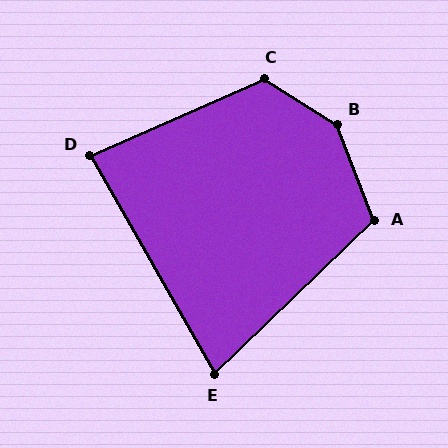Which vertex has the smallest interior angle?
E, at approximately 76 degrees.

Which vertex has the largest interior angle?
B, at approximately 143 degrees.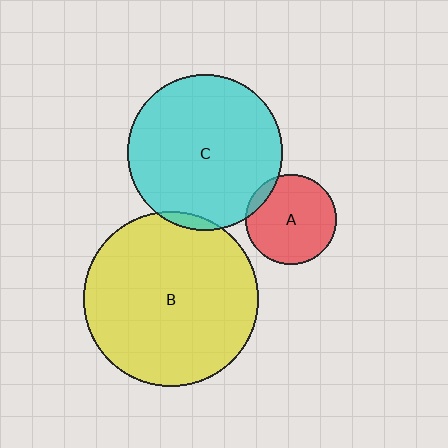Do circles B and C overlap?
Yes.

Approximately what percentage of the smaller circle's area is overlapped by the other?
Approximately 5%.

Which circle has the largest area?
Circle B (yellow).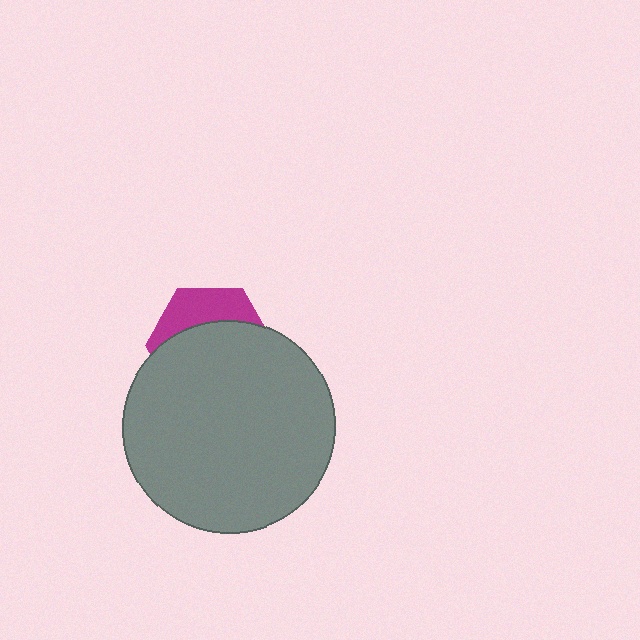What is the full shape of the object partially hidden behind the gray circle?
The partially hidden object is a magenta hexagon.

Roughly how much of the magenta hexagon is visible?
A small part of it is visible (roughly 32%).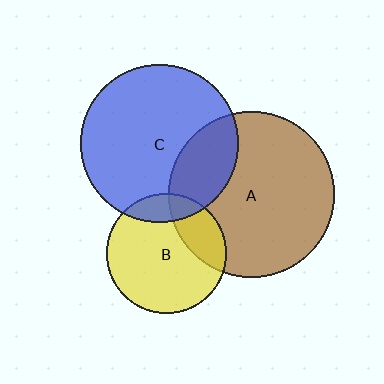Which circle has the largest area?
Circle A (brown).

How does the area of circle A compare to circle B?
Approximately 1.9 times.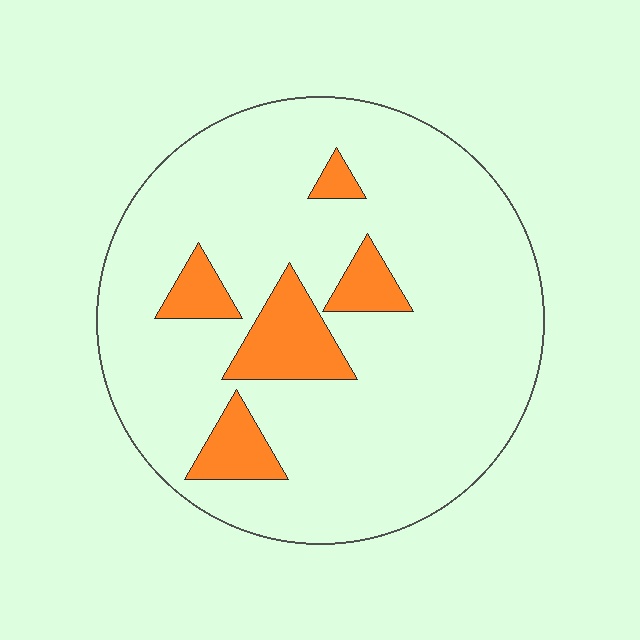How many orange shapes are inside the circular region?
5.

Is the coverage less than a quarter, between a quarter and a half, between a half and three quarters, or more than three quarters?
Less than a quarter.